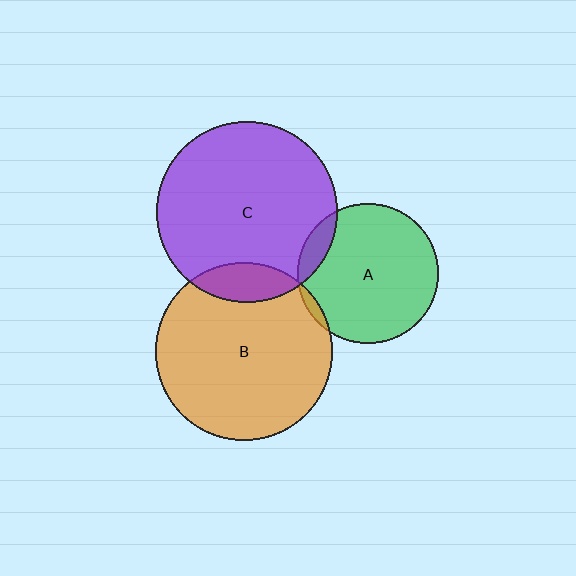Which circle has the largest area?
Circle C (purple).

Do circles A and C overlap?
Yes.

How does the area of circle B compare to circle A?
Approximately 1.6 times.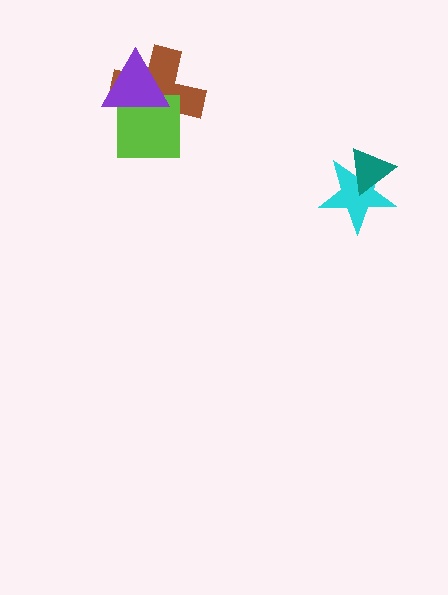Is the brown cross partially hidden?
Yes, it is partially covered by another shape.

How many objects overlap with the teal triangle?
1 object overlaps with the teal triangle.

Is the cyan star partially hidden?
Yes, it is partially covered by another shape.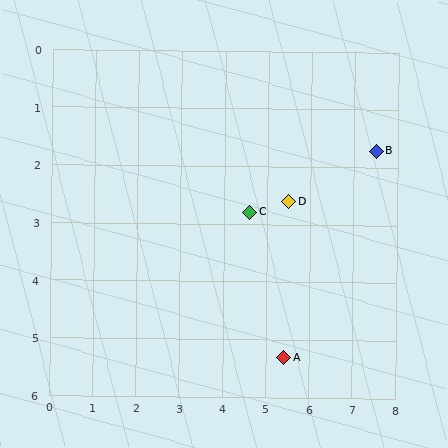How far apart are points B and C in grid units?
Points B and C are about 3.1 grid units apart.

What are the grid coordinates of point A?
Point A is at approximately (5.4, 5.3).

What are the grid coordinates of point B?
Point B is at approximately (7.5, 1.7).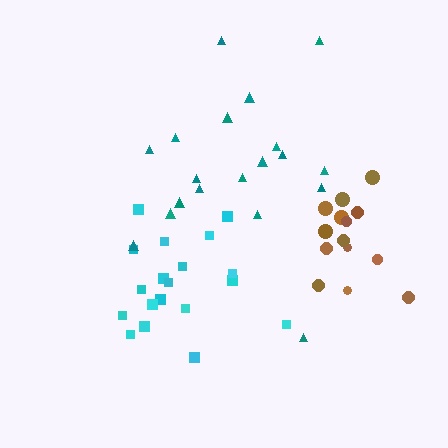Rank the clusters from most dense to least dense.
brown, cyan, teal.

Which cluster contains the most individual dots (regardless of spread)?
Cyan (19).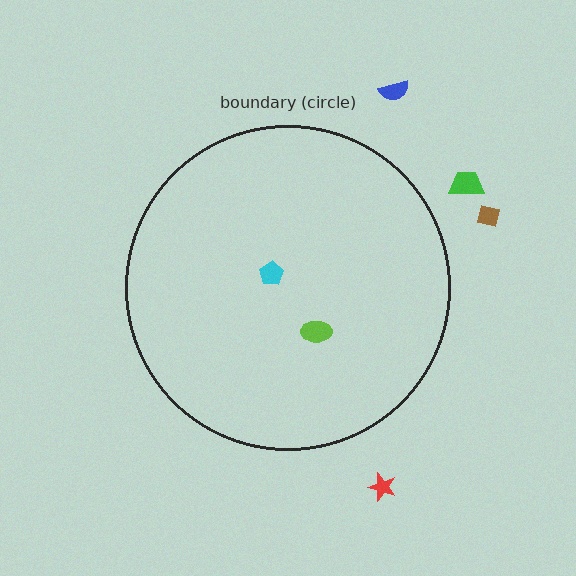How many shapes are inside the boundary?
2 inside, 4 outside.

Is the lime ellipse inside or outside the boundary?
Inside.